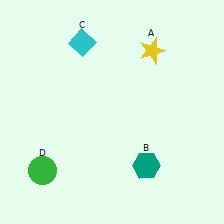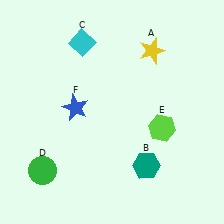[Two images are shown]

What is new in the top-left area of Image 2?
A blue star (F) was added in the top-left area of Image 2.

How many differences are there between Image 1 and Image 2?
There are 2 differences between the two images.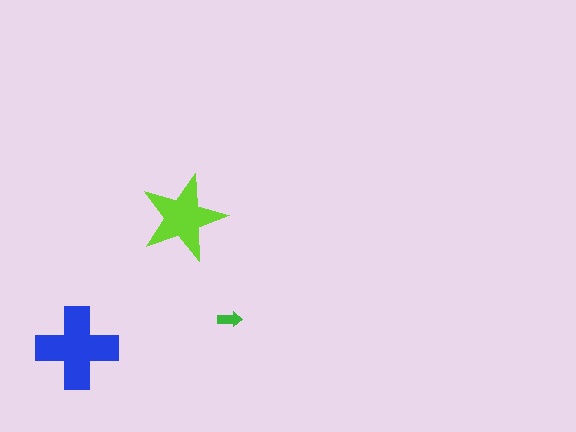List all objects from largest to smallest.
The blue cross, the lime star, the green arrow.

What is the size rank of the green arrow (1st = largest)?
3rd.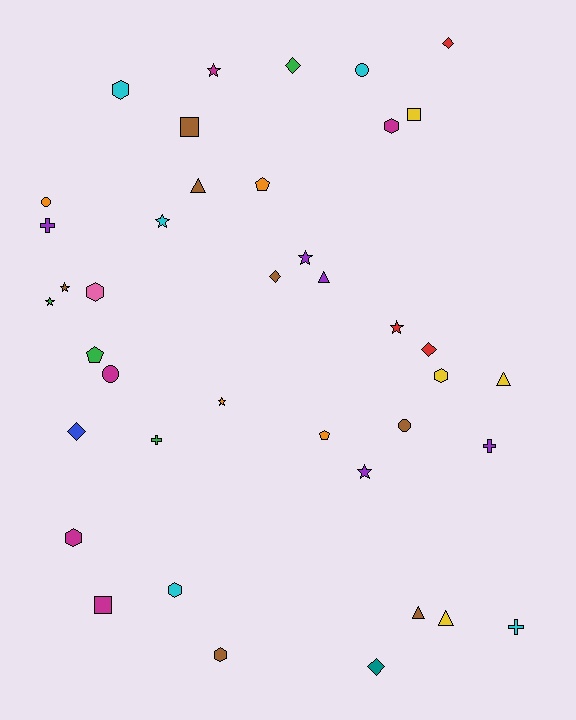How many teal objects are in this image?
There is 1 teal object.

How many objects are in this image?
There are 40 objects.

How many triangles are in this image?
There are 5 triangles.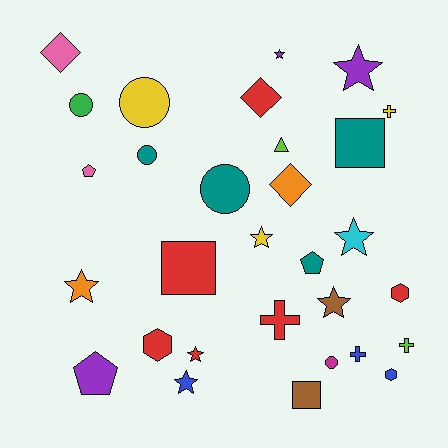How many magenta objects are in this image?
There is 1 magenta object.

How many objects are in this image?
There are 30 objects.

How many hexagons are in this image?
There are 3 hexagons.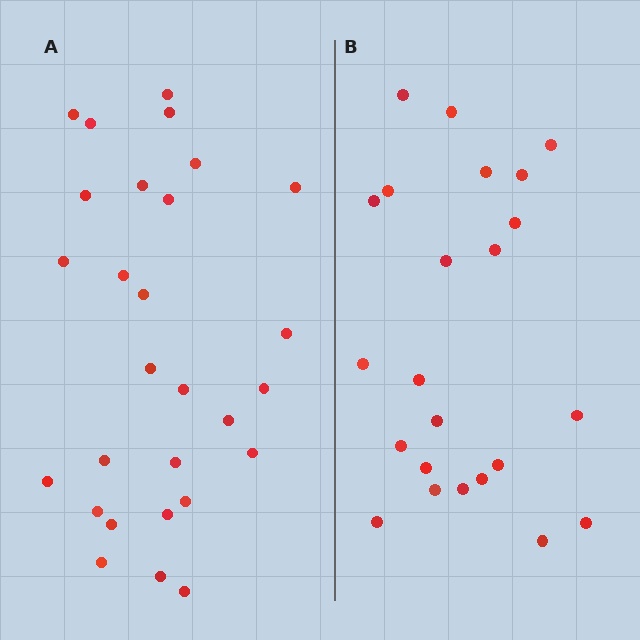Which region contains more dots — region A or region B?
Region A (the left region) has more dots.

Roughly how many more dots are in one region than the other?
Region A has about 5 more dots than region B.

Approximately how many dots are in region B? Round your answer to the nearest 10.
About 20 dots. (The exact count is 23, which rounds to 20.)